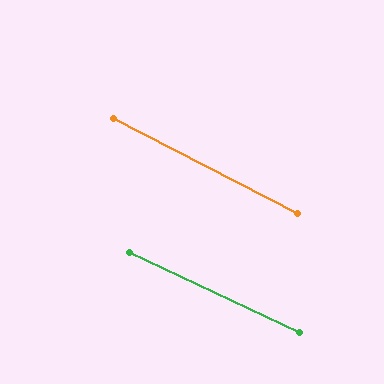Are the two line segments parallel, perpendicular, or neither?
Parallel — their directions differ by only 1.9°.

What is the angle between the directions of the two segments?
Approximately 2 degrees.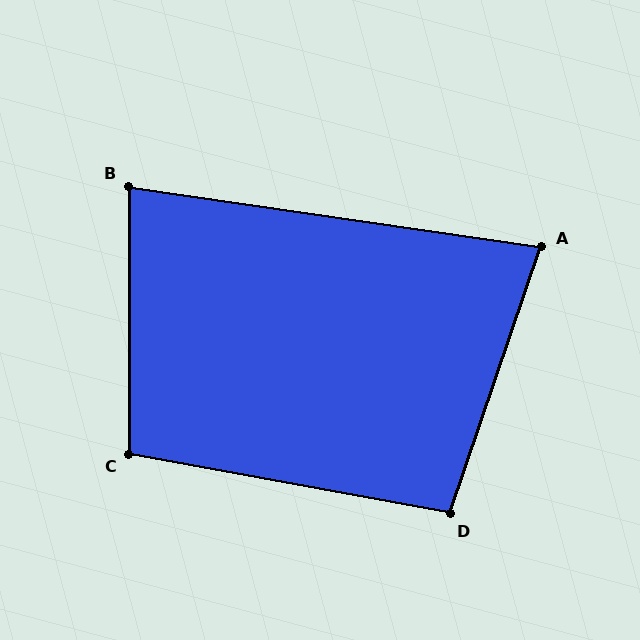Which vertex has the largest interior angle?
C, at approximately 101 degrees.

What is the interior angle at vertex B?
Approximately 82 degrees (acute).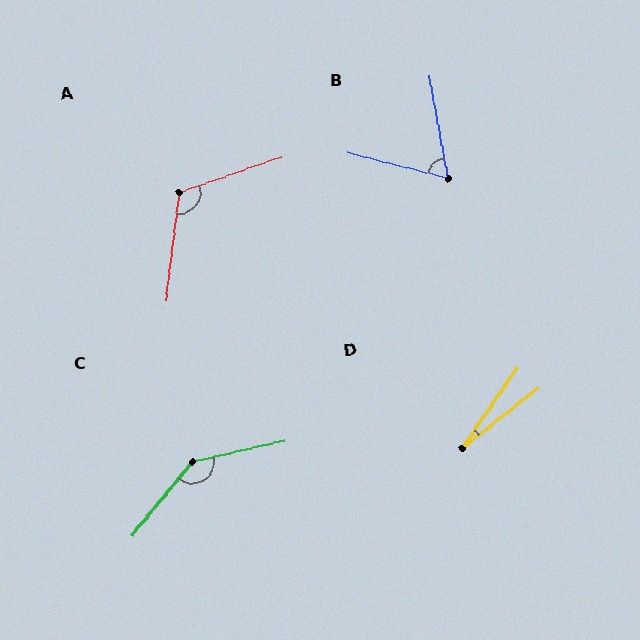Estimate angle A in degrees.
Approximately 116 degrees.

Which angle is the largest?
C, at approximately 142 degrees.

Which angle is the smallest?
D, at approximately 17 degrees.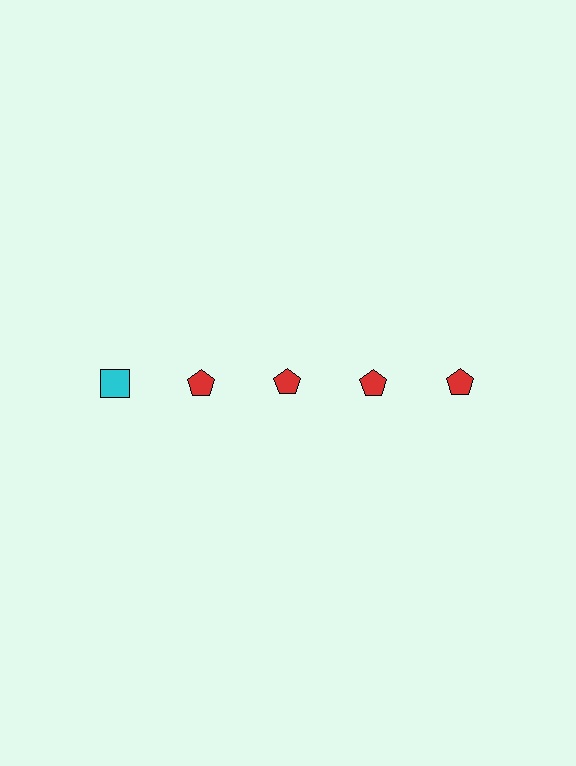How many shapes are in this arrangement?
There are 5 shapes arranged in a grid pattern.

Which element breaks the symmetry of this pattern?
The cyan square in the top row, leftmost column breaks the symmetry. All other shapes are red pentagons.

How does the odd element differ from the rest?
It differs in both color (cyan instead of red) and shape (square instead of pentagon).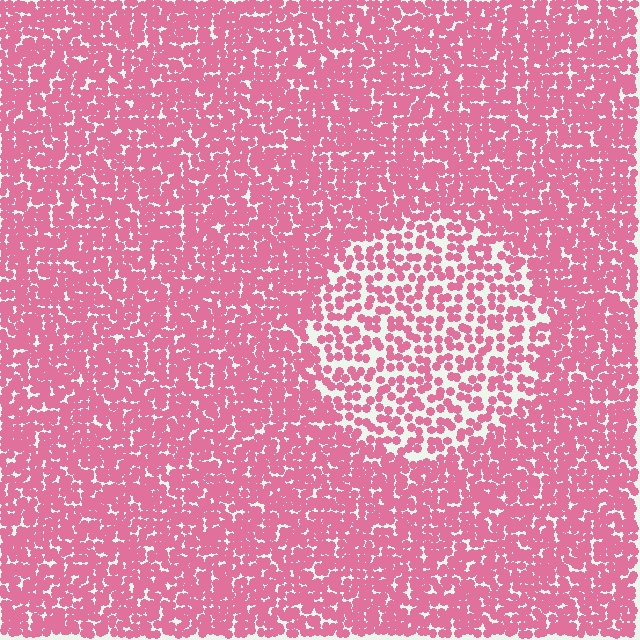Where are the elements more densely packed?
The elements are more densely packed outside the circle boundary.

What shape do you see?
I see a circle.